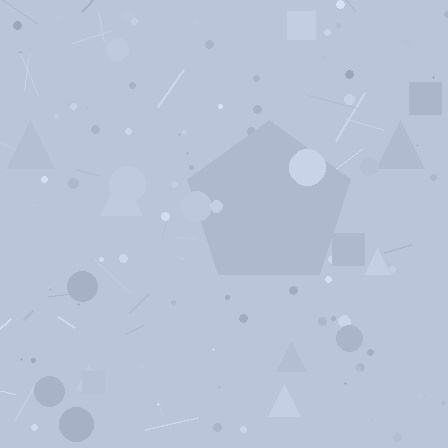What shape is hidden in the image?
A pentagon is hidden in the image.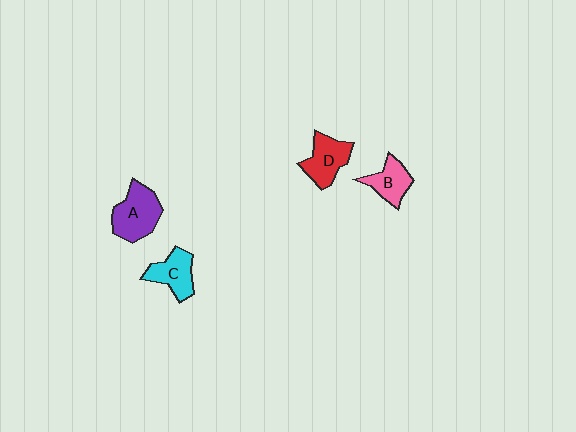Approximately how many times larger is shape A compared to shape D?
Approximately 1.2 times.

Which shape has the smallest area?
Shape B (pink).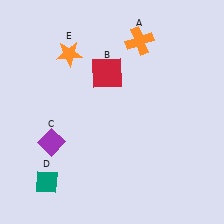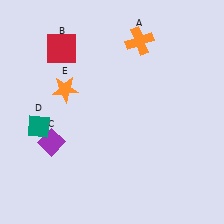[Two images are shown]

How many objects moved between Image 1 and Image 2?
3 objects moved between the two images.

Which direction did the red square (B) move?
The red square (B) moved left.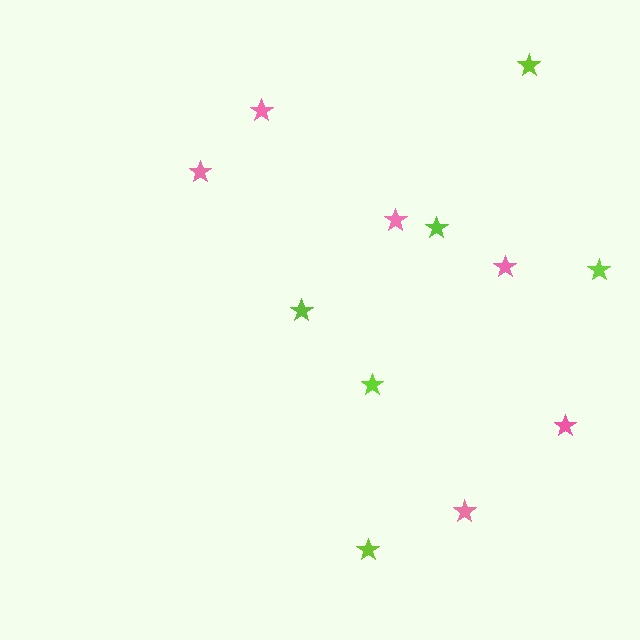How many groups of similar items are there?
There are 2 groups: one group of pink stars (6) and one group of lime stars (6).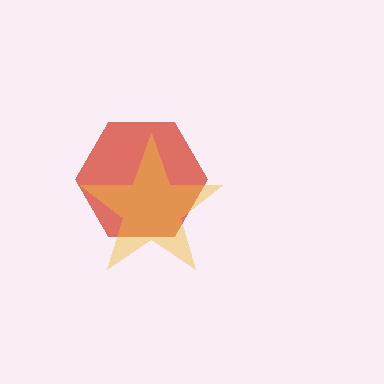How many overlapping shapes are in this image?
There are 2 overlapping shapes in the image.